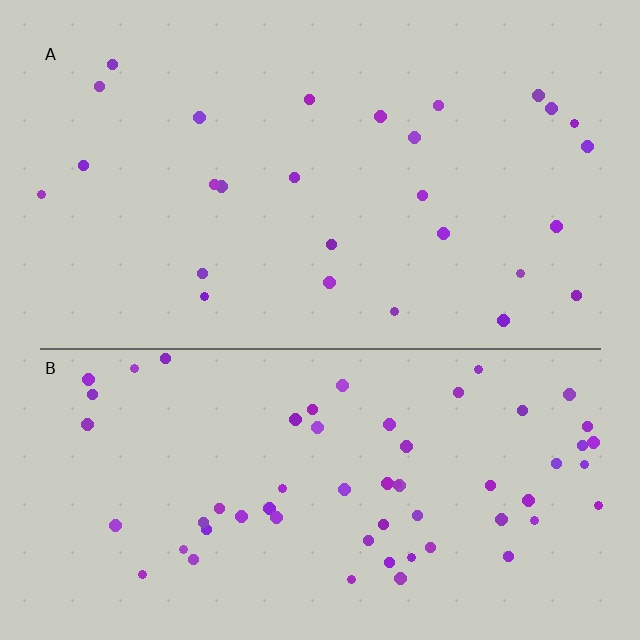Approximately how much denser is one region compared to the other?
Approximately 2.2× — region B over region A.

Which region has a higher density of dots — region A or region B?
B (the bottom).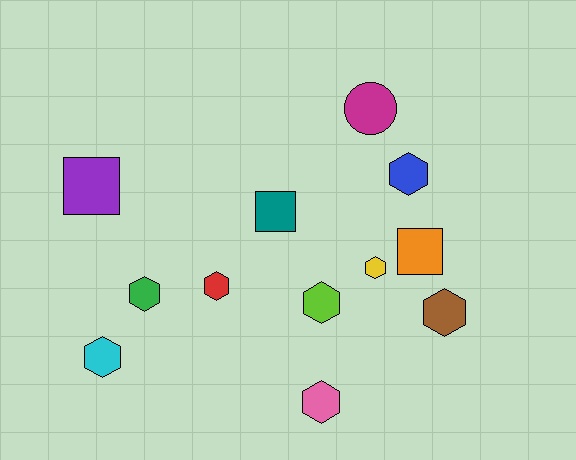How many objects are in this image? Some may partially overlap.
There are 12 objects.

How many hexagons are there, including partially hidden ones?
There are 8 hexagons.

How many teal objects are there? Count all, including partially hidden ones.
There is 1 teal object.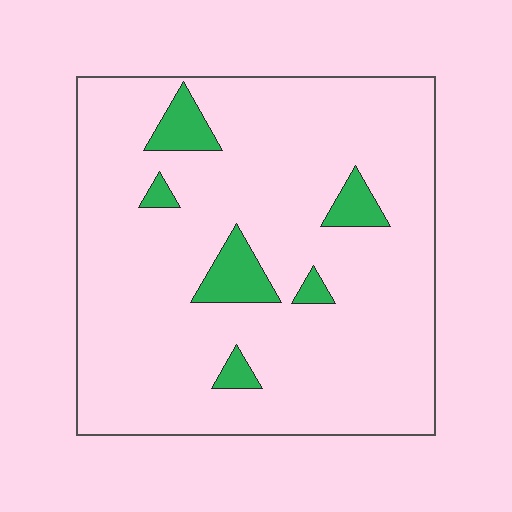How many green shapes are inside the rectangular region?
6.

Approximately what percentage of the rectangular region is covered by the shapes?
Approximately 10%.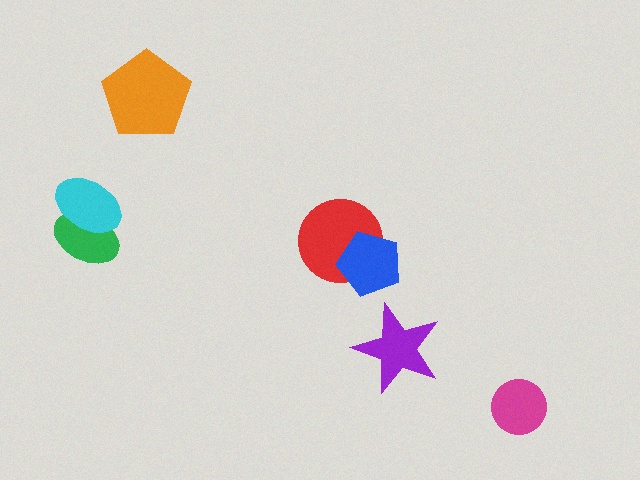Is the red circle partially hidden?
Yes, it is partially covered by another shape.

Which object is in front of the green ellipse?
The cyan ellipse is in front of the green ellipse.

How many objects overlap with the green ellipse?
1 object overlaps with the green ellipse.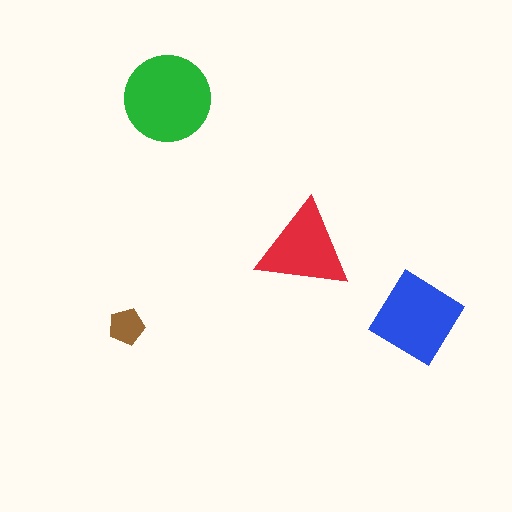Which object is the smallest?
The brown pentagon.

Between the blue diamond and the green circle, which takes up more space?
The green circle.